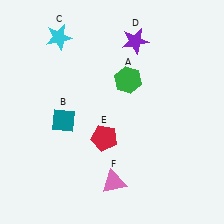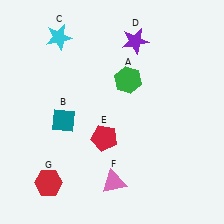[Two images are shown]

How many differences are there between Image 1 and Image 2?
There is 1 difference between the two images.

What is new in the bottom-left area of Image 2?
A red hexagon (G) was added in the bottom-left area of Image 2.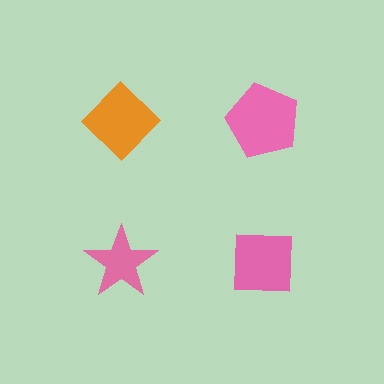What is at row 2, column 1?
A pink star.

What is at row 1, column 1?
An orange diamond.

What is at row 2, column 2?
A pink square.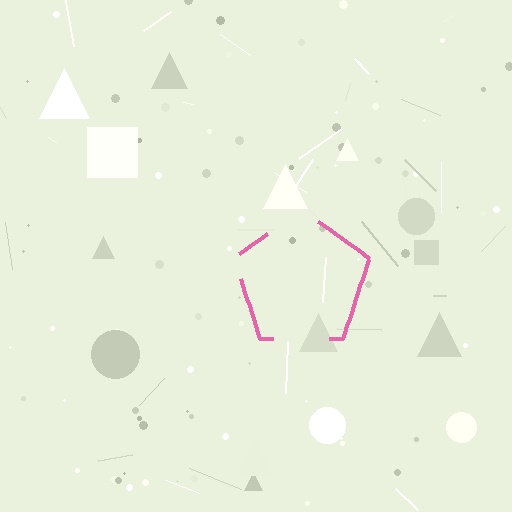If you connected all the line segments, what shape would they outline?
They would outline a pentagon.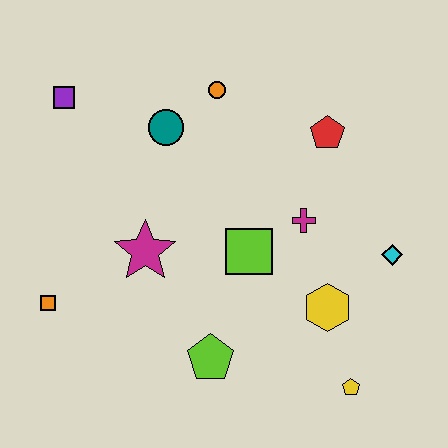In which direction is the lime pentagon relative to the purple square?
The lime pentagon is below the purple square.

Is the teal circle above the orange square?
Yes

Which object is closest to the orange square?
The magenta star is closest to the orange square.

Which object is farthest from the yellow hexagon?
The purple square is farthest from the yellow hexagon.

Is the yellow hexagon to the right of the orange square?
Yes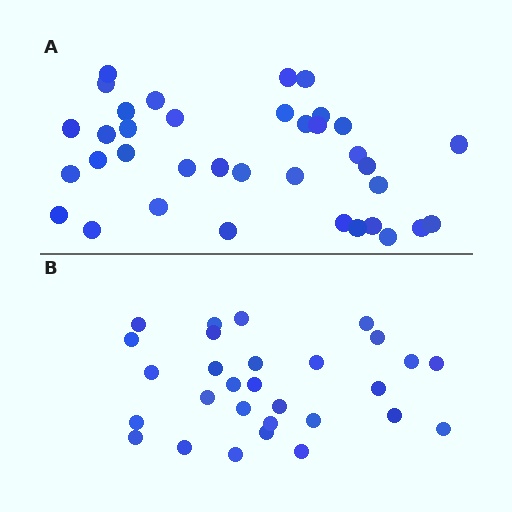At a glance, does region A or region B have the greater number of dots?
Region A (the top region) has more dots.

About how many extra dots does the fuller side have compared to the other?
Region A has roughly 8 or so more dots than region B.